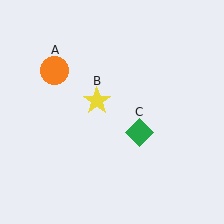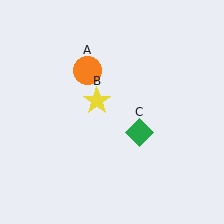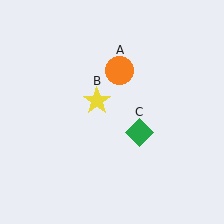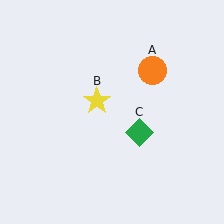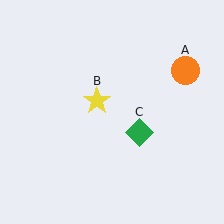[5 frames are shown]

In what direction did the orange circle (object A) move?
The orange circle (object A) moved right.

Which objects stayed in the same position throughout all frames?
Yellow star (object B) and green diamond (object C) remained stationary.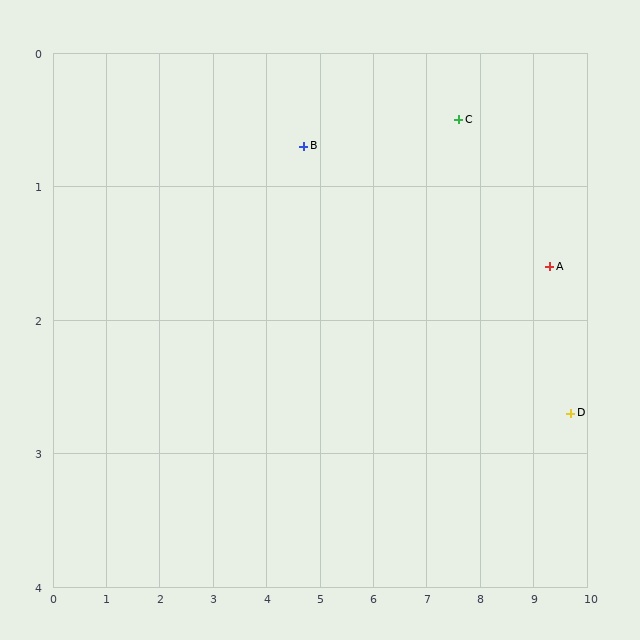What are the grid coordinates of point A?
Point A is at approximately (9.3, 1.6).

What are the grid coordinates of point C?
Point C is at approximately (7.6, 0.5).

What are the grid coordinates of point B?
Point B is at approximately (4.7, 0.7).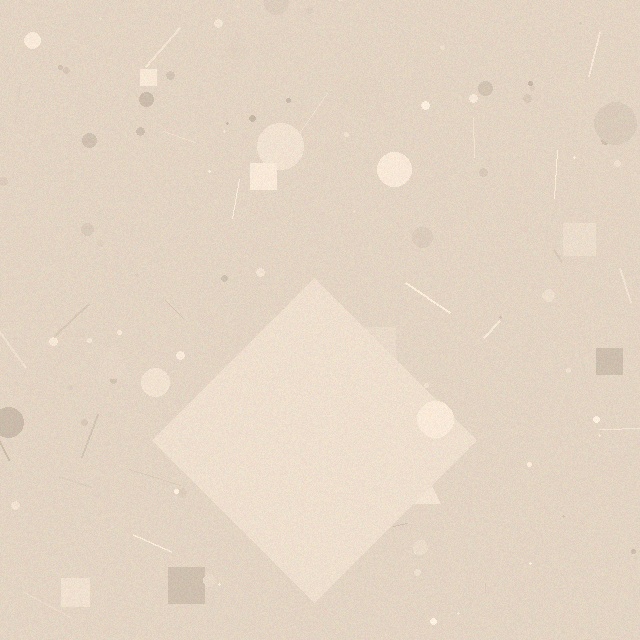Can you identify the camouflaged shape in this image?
The camouflaged shape is a diamond.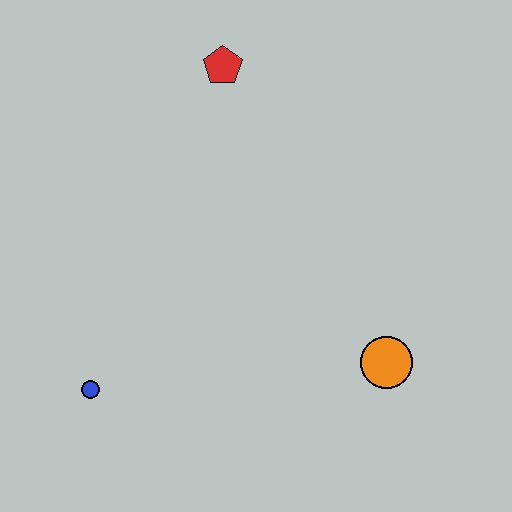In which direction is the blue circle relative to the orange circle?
The blue circle is to the left of the orange circle.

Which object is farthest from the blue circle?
The red pentagon is farthest from the blue circle.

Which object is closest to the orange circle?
The blue circle is closest to the orange circle.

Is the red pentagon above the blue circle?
Yes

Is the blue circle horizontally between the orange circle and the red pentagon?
No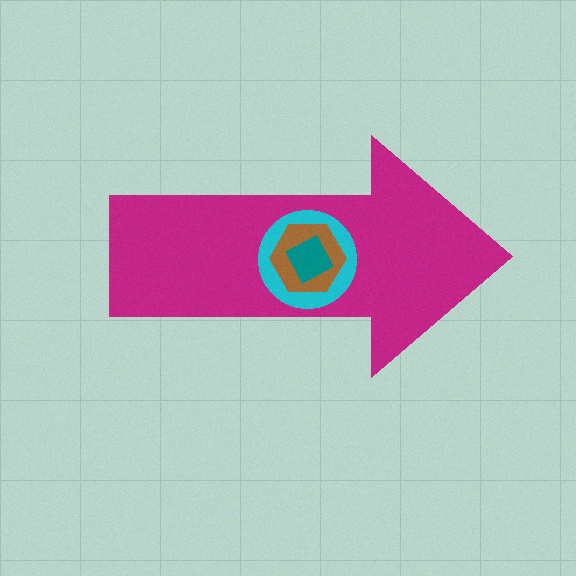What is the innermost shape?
The teal square.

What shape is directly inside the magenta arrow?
The cyan circle.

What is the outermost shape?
The magenta arrow.